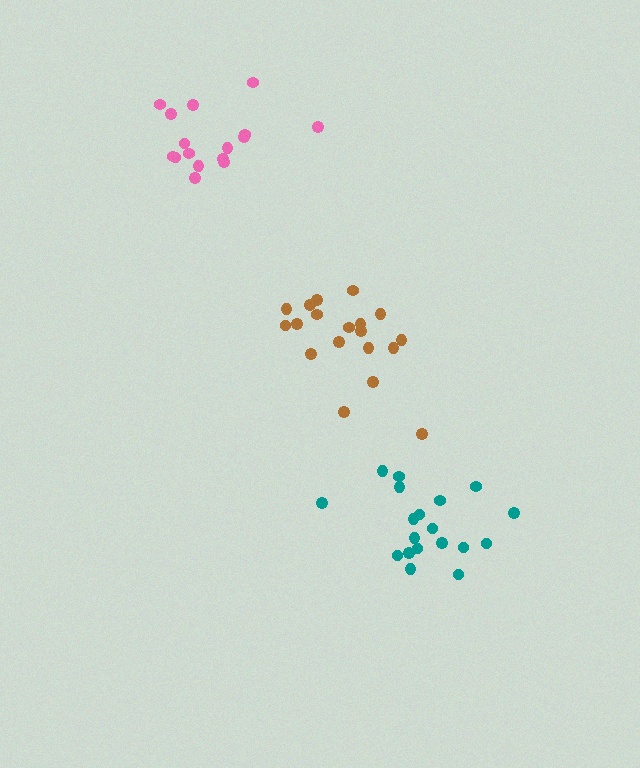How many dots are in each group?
Group 1: 16 dots, Group 2: 19 dots, Group 3: 19 dots (54 total).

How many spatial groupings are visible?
There are 3 spatial groupings.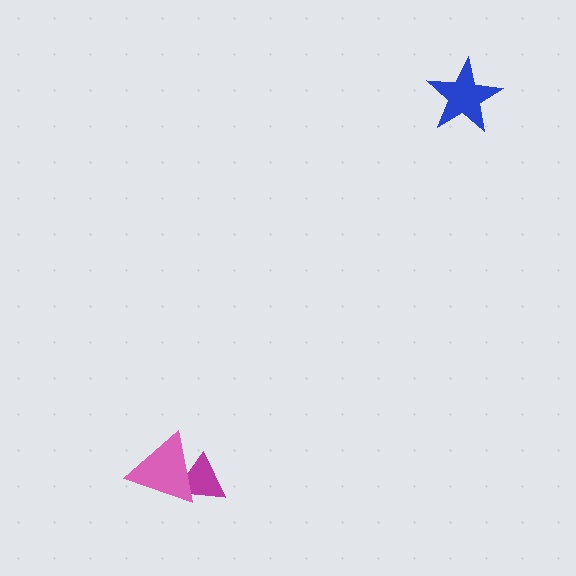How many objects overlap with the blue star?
0 objects overlap with the blue star.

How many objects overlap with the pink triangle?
1 object overlaps with the pink triangle.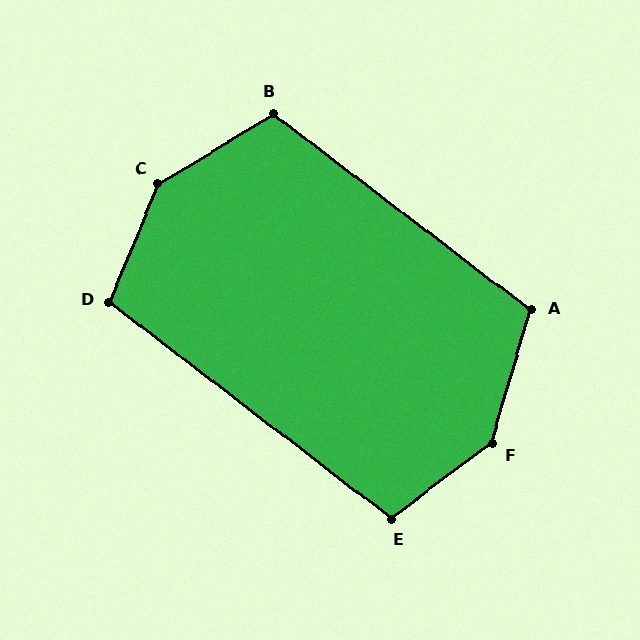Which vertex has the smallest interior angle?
D, at approximately 105 degrees.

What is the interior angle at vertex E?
Approximately 105 degrees (obtuse).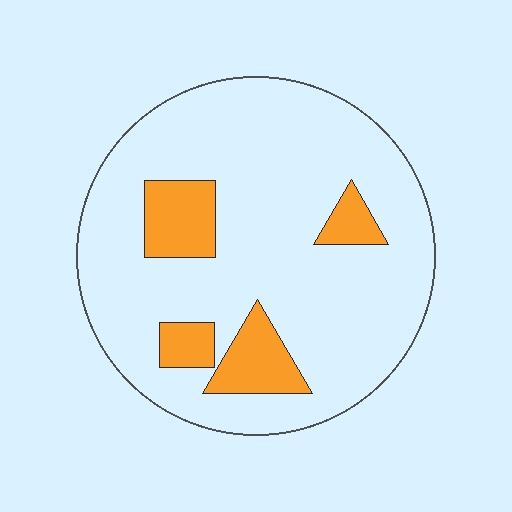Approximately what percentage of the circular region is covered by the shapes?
Approximately 15%.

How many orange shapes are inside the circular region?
4.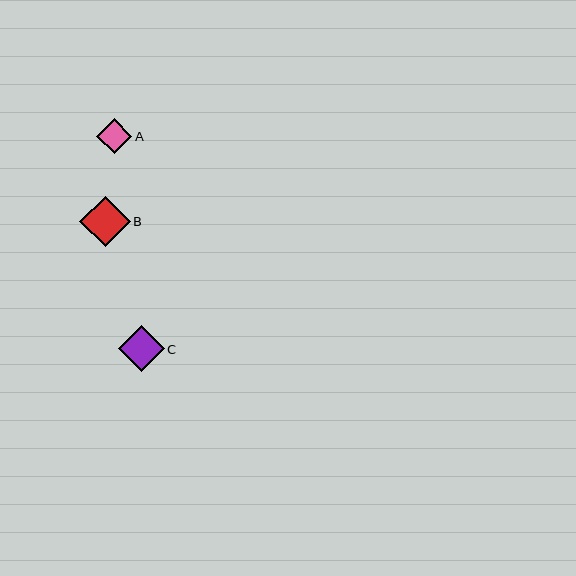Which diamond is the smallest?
Diamond A is the smallest with a size of approximately 36 pixels.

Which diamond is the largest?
Diamond B is the largest with a size of approximately 50 pixels.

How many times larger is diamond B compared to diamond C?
Diamond B is approximately 1.1 times the size of diamond C.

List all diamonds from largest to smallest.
From largest to smallest: B, C, A.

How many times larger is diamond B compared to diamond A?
Diamond B is approximately 1.4 times the size of diamond A.